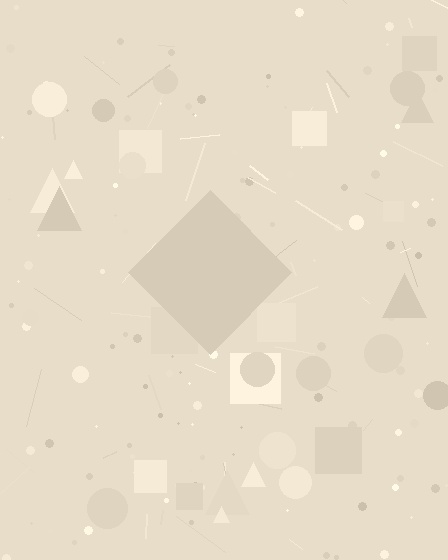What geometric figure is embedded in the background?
A diamond is embedded in the background.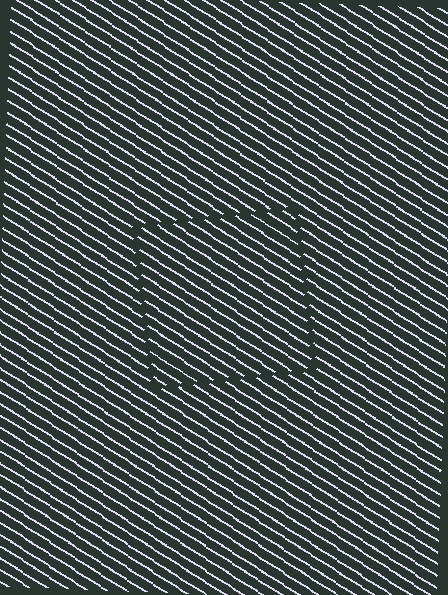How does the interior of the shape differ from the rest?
The interior of the shape contains the same grating, shifted by half a period — the contour is defined by the phase discontinuity where line-ends from the inner and outer gratings abut.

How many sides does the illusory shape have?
4 sides — the line-ends trace a square.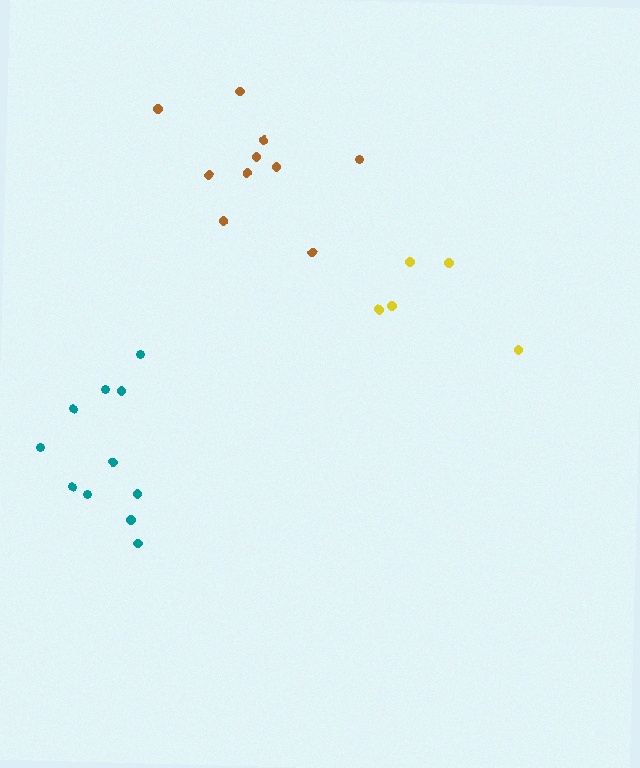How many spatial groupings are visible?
There are 3 spatial groupings.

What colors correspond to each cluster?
The clusters are colored: yellow, teal, brown.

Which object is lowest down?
The teal cluster is bottommost.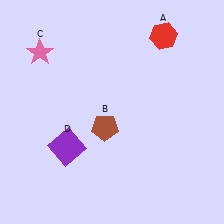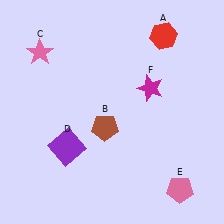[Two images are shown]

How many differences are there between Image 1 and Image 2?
There are 2 differences between the two images.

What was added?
A pink pentagon (E), a magenta star (F) were added in Image 2.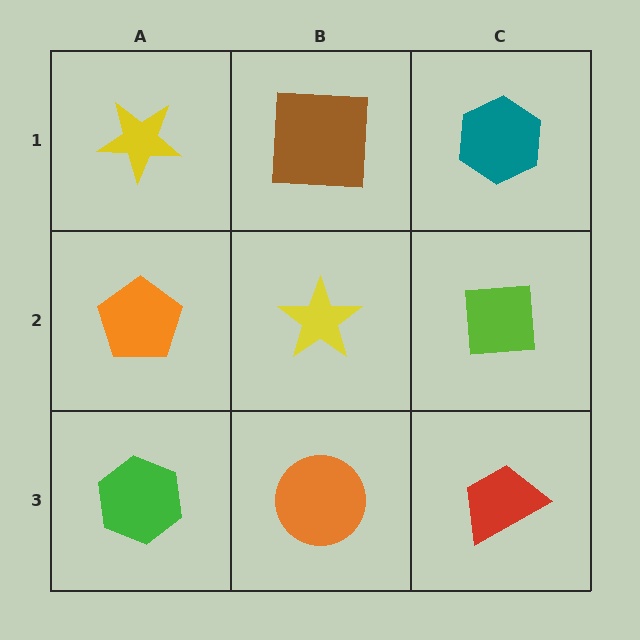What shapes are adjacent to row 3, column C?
A lime square (row 2, column C), an orange circle (row 3, column B).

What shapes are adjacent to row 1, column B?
A yellow star (row 2, column B), a yellow star (row 1, column A), a teal hexagon (row 1, column C).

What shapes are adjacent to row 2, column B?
A brown square (row 1, column B), an orange circle (row 3, column B), an orange pentagon (row 2, column A), a lime square (row 2, column C).